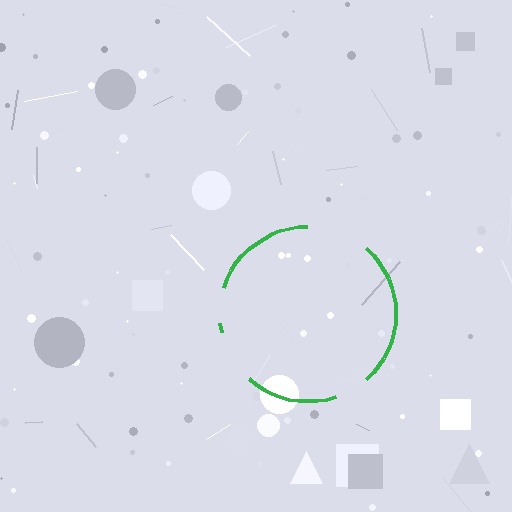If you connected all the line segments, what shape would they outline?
They would outline a circle.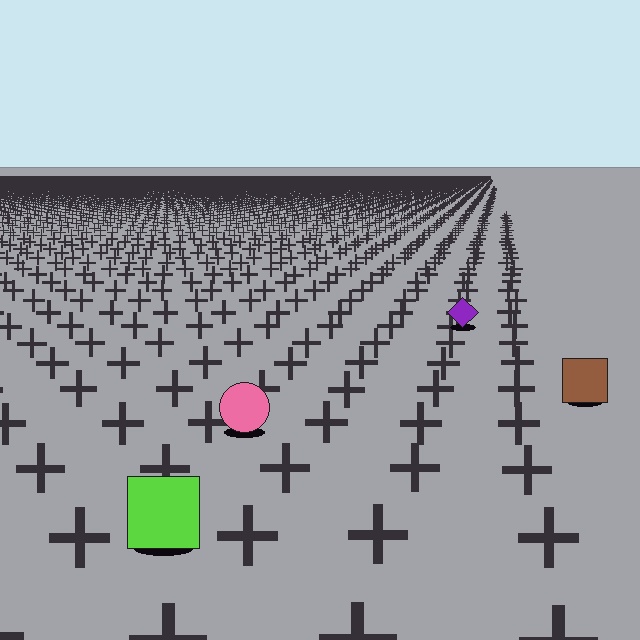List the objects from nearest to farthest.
From nearest to farthest: the lime square, the pink circle, the brown square, the purple diamond.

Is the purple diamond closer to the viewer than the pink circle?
No. The pink circle is closer — you can tell from the texture gradient: the ground texture is coarser near it.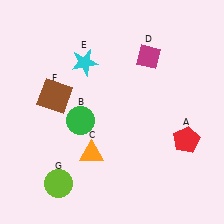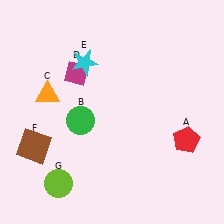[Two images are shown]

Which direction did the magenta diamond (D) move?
The magenta diamond (D) moved left.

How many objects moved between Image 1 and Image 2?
3 objects moved between the two images.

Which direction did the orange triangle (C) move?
The orange triangle (C) moved up.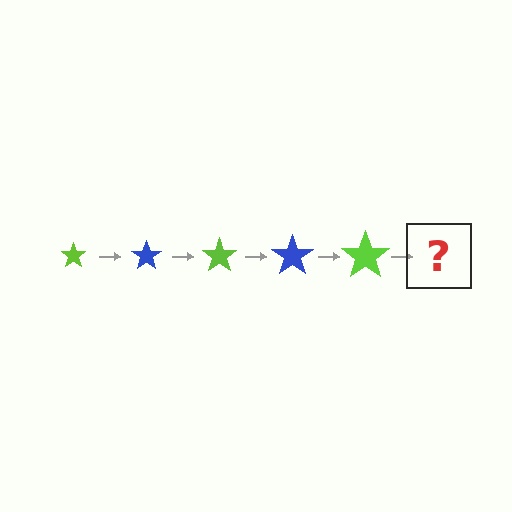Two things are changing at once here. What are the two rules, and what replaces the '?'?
The two rules are that the star grows larger each step and the color cycles through lime and blue. The '?' should be a blue star, larger than the previous one.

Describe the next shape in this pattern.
It should be a blue star, larger than the previous one.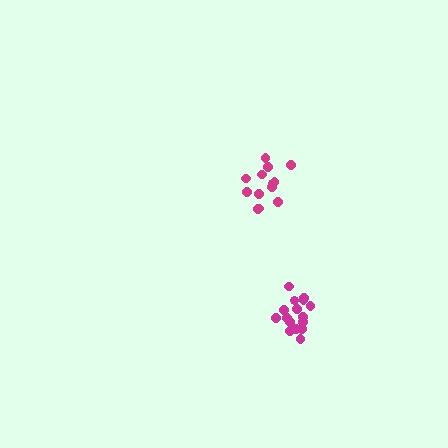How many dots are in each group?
Group 1: 13 dots, Group 2: 16 dots (29 total).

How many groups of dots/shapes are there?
There are 2 groups.